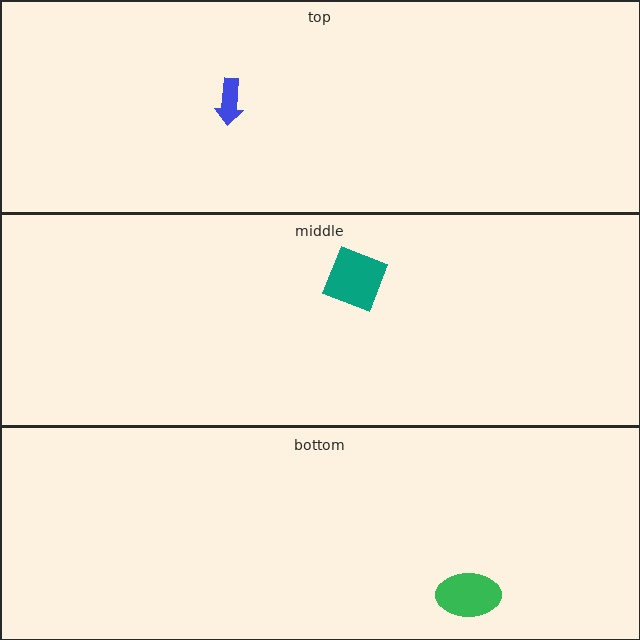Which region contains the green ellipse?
The bottom region.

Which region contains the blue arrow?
The top region.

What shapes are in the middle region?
The teal diamond.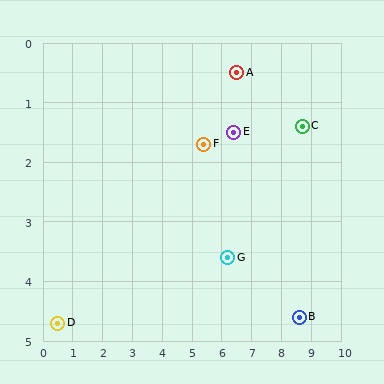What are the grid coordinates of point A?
Point A is at approximately (6.5, 0.5).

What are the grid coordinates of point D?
Point D is at approximately (0.5, 4.7).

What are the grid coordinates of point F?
Point F is at approximately (5.4, 1.7).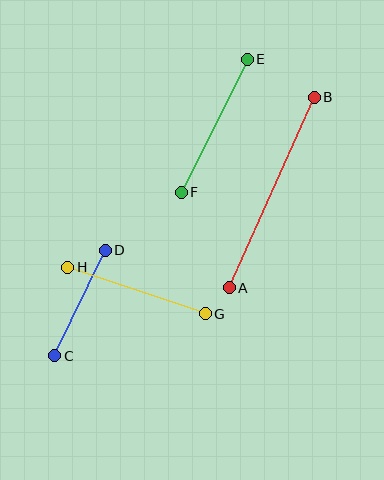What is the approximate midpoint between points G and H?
The midpoint is at approximately (137, 290) pixels.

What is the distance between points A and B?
The distance is approximately 208 pixels.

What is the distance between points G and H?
The distance is approximately 145 pixels.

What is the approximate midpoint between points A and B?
The midpoint is at approximately (272, 192) pixels.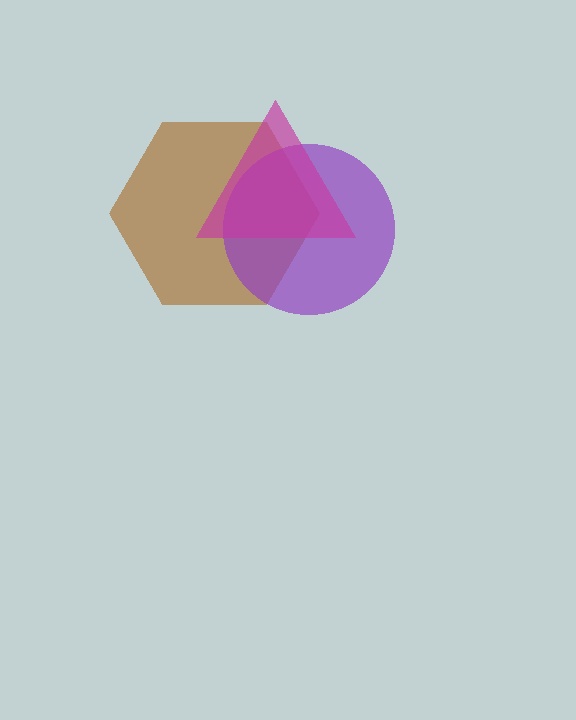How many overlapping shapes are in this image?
There are 3 overlapping shapes in the image.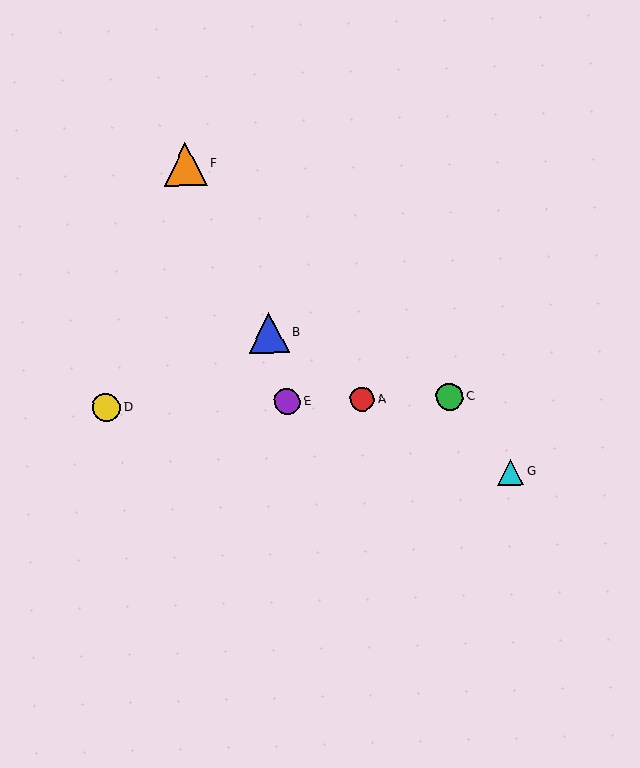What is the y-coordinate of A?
Object A is at y≈399.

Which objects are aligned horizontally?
Objects A, C, D, E are aligned horizontally.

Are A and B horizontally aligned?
No, A is at y≈399 and B is at y≈333.